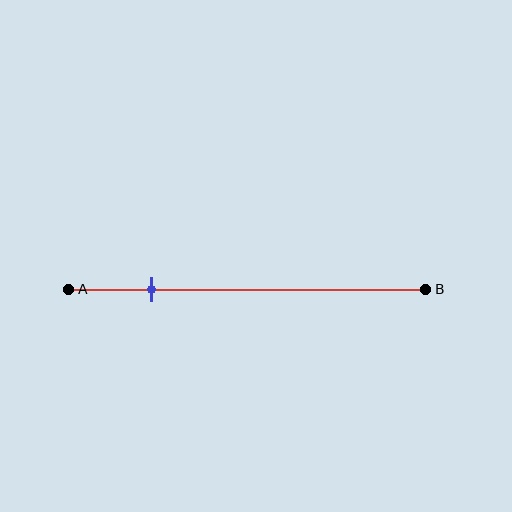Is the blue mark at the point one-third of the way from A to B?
No, the mark is at about 25% from A, not at the 33% one-third point.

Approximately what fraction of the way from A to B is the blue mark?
The blue mark is approximately 25% of the way from A to B.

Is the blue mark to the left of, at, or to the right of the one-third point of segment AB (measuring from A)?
The blue mark is to the left of the one-third point of segment AB.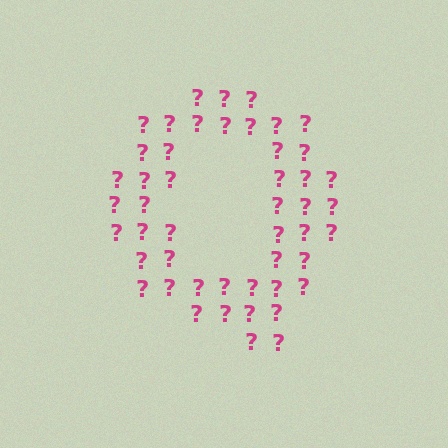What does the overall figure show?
The overall figure shows the letter Q.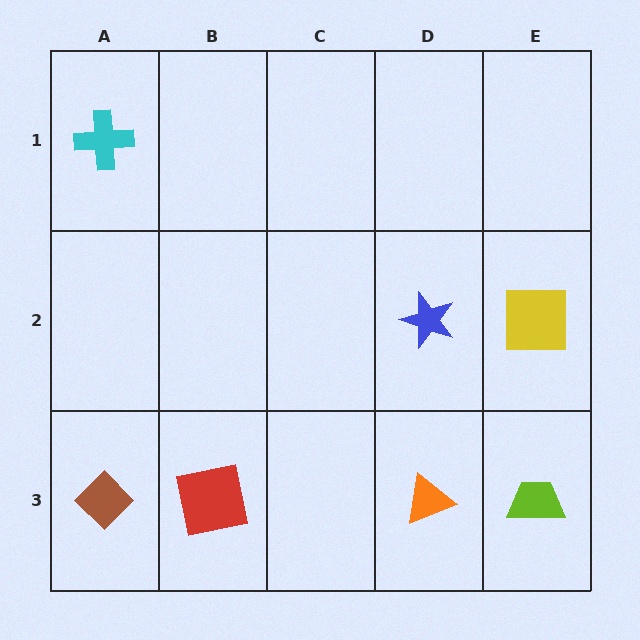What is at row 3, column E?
A lime trapezoid.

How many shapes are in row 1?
1 shape.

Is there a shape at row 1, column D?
No, that cell is empty.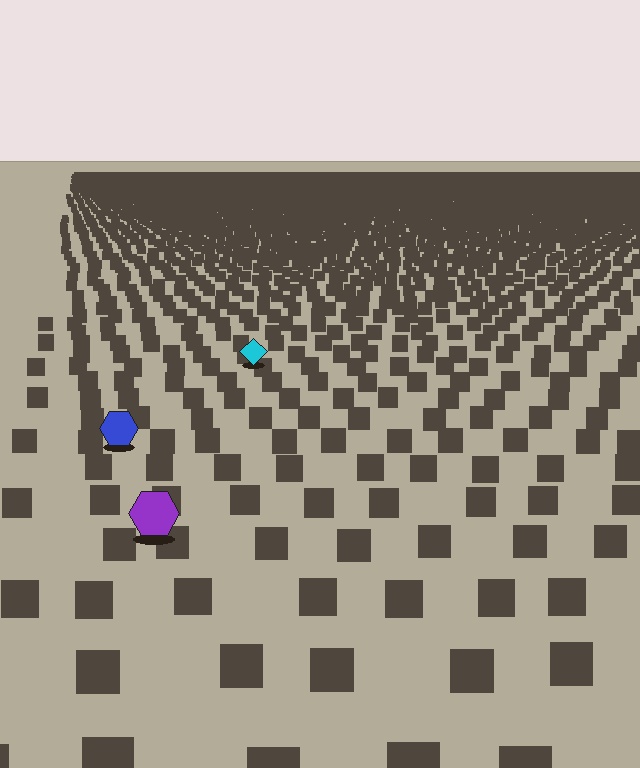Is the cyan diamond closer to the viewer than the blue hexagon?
No. The blue hexagon is closer — you can tell from the texture gradient: the ground texture is coarser near it.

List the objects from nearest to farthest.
From nearest to farthest: the purple hexagon, the blue hexagon, the cyan diamond.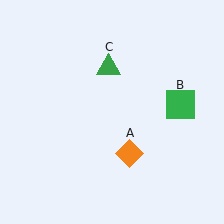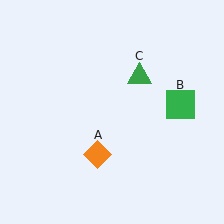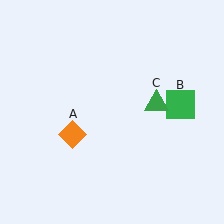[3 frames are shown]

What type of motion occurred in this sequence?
The orange diamond (object A), green triangle (object C) rotated clockwise around the center of the scene.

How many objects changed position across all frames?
2 objects changed position: orange diamond (object A), green triangle (object C).